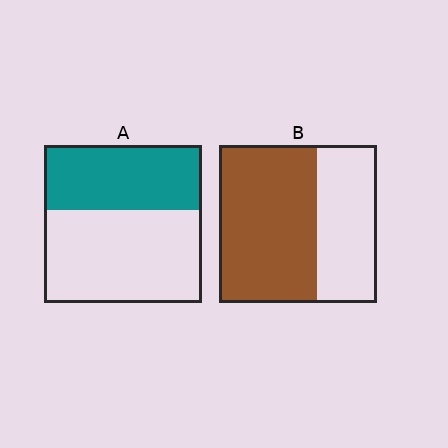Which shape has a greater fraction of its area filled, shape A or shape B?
Shape B.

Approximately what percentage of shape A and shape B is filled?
A is approximately 40% and B is approximately 60%.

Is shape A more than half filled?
No.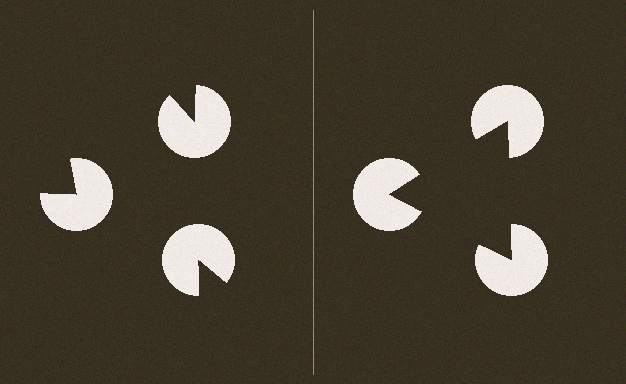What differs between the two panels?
The pac-man discs are positioned identically on both sides; only the wedge orientations differ. On the right they align to a triangle; on the left they are misaligned.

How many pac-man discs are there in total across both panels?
6 — 3 on each side.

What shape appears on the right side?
An illusory triangle.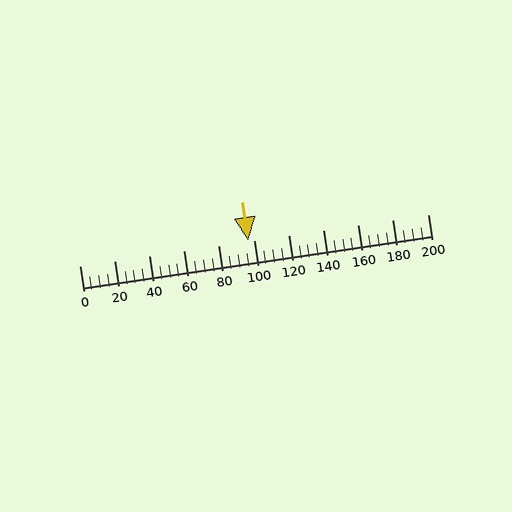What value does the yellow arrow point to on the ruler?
The yellow arrow points to approximately 97.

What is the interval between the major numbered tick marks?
The major tick marks are spaced 20 units apart.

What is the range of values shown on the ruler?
The ruler shows values from 0 to 200.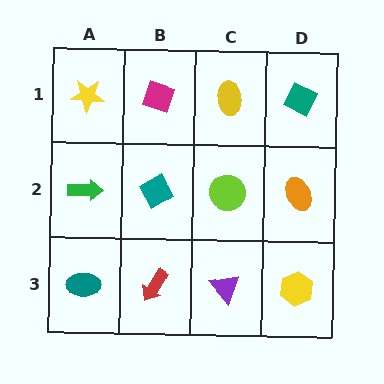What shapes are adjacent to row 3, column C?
A lime circle (row 2, column C), a red arrow (row 3, column B), a yellow hexagon (row 3, column D).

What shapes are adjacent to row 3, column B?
A teal diamond (row 2, column B), a teal ellipse (row 3, column A), a purple triangle (row 3, column C).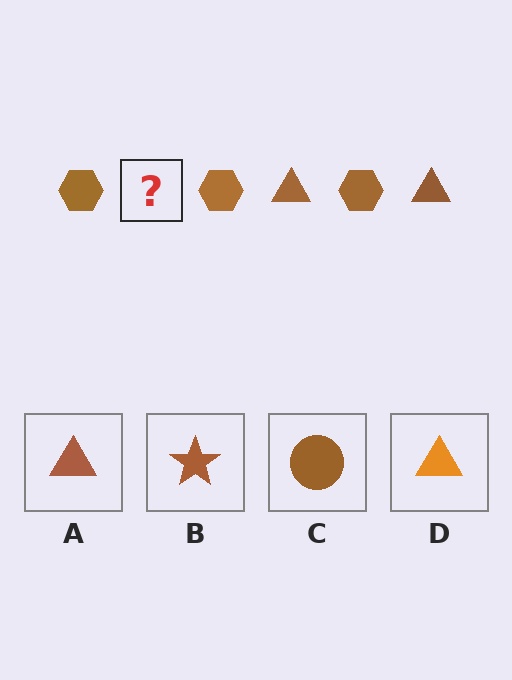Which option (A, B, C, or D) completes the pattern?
A.